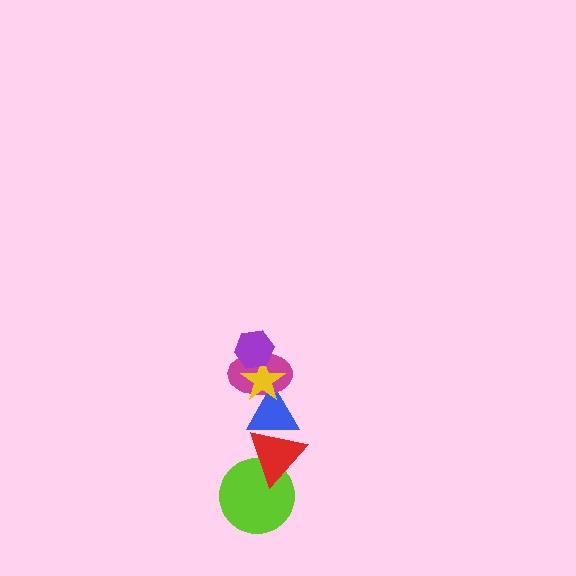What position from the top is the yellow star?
The yellow star is 2nd from the top.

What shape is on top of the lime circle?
The red triangle is on top of the lime circle.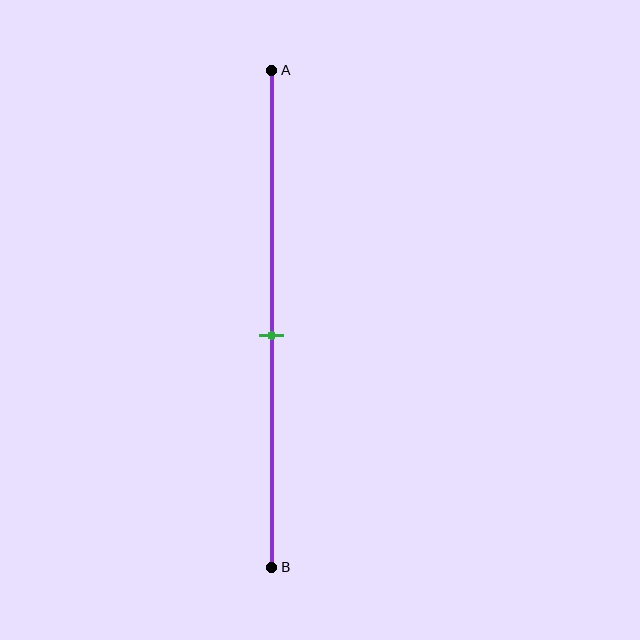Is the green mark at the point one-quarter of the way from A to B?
No, the mark is at about 55% from A, not at the 25% one-quarter point.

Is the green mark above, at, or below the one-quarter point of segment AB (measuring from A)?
The green mark is below the one-quarter point of segment AB.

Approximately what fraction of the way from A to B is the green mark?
The green mark is approximately 55% of the way from A to B.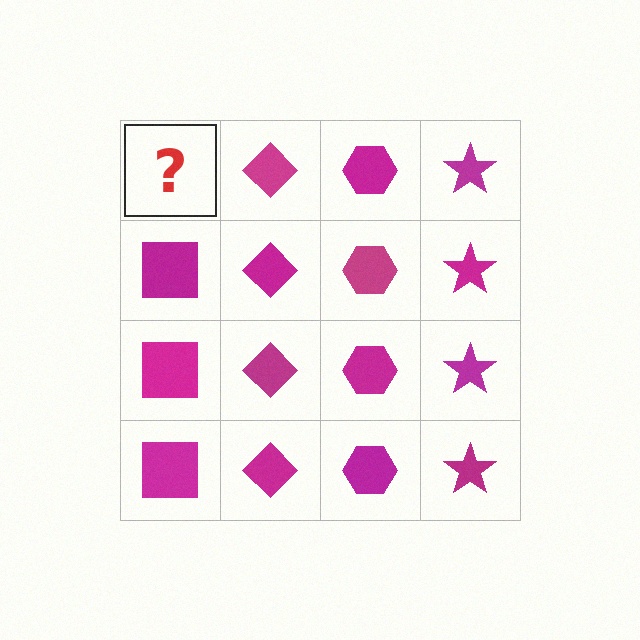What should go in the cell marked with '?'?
The missing cell should contain a magenta square.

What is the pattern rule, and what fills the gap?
The rule is that each column has a consistent shape. The gap should be filled with a magenta square.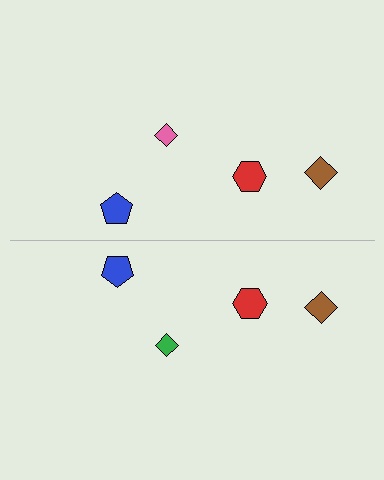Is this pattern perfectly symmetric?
No, the pattern is not perfectly symmetric. The green diamond on the bottom side breaks the symmetry — its mirror counterpart is pink.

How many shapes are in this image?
There are 8 shapes in this image.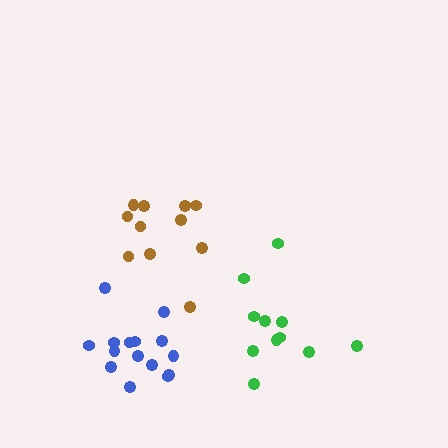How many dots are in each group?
Group 1: 15 dots, Group 2: 11 dots, Group 3: 11 dots (37 total).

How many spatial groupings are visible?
There are 3 spatial groupings.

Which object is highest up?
The brown cluster is topmost.